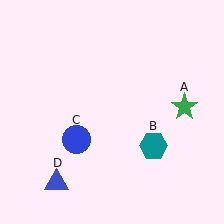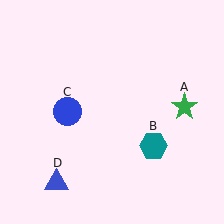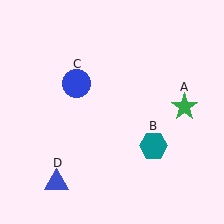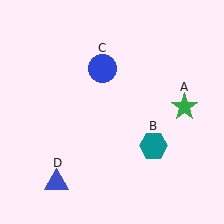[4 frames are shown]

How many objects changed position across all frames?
1 object changed position: blue circle (object C).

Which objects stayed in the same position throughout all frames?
Green star (object A) and teal hexagon (object B) and blue triangle (object D) remained stationary.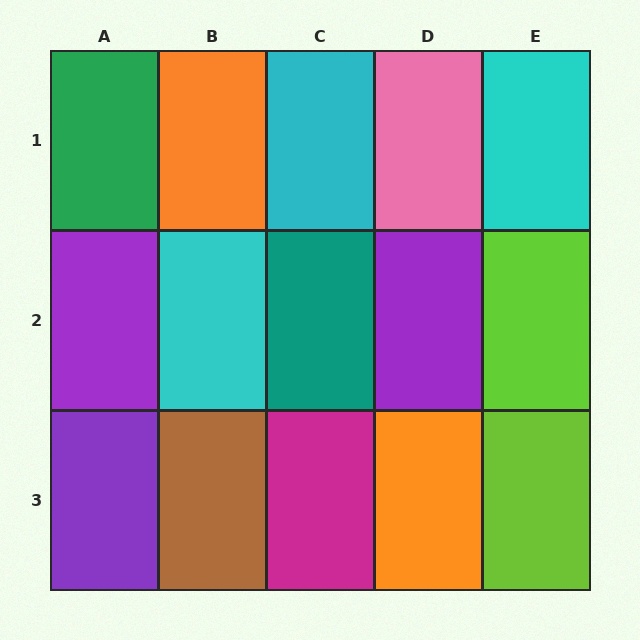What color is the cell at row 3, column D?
Orange.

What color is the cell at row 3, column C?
Magenta.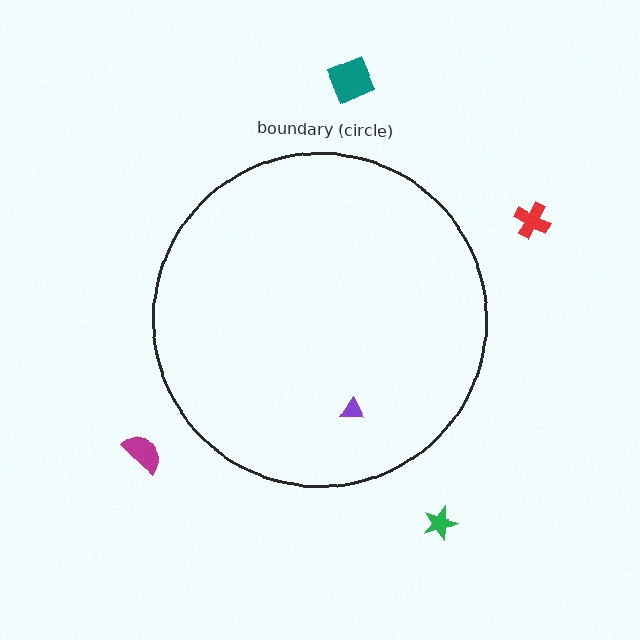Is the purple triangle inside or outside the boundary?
Inside.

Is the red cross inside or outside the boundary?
Outside.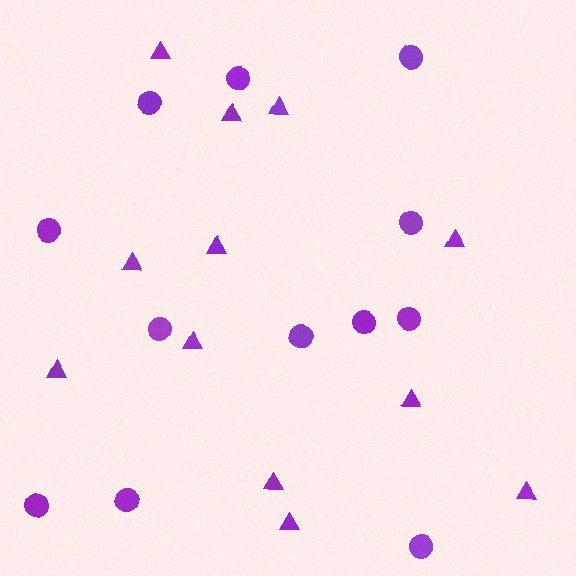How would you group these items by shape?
There are 2 groups: one group of circles (12) and one group of triangles (12).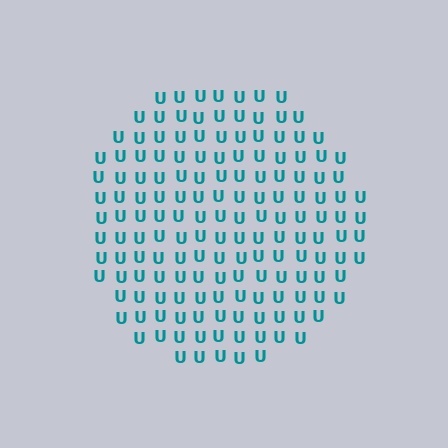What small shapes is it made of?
It is made of small letter U's.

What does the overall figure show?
The overall figure shows a circle.